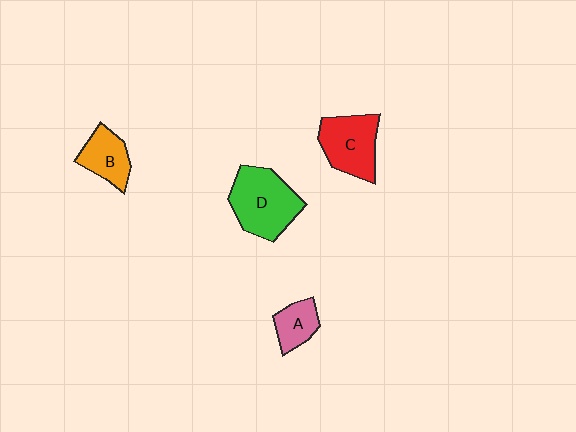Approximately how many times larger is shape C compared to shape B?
Approximately 1.5 times.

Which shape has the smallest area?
Shape A (pink).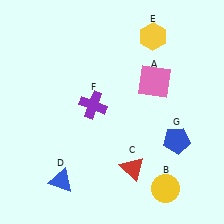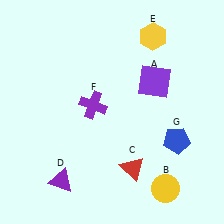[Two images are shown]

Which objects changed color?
A changed from pink to purple. D changed from blue to purple.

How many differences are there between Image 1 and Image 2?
There are 2 differences between the two images.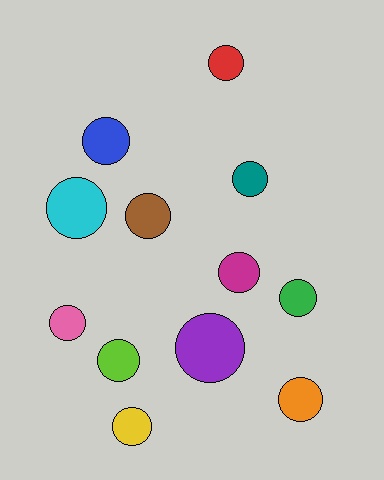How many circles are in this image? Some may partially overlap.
There are 12 circles.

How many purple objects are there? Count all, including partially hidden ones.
There is 1 purple object.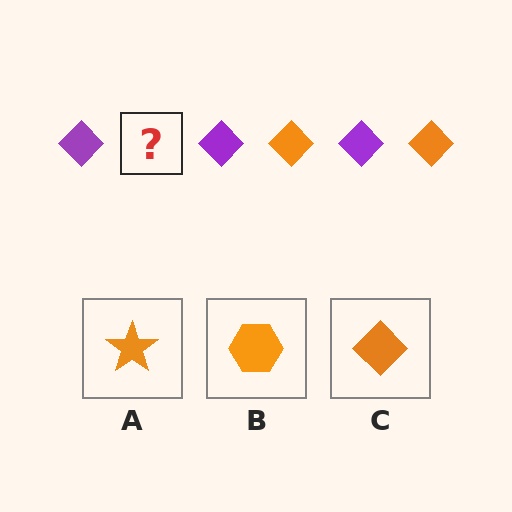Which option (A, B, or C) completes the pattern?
C.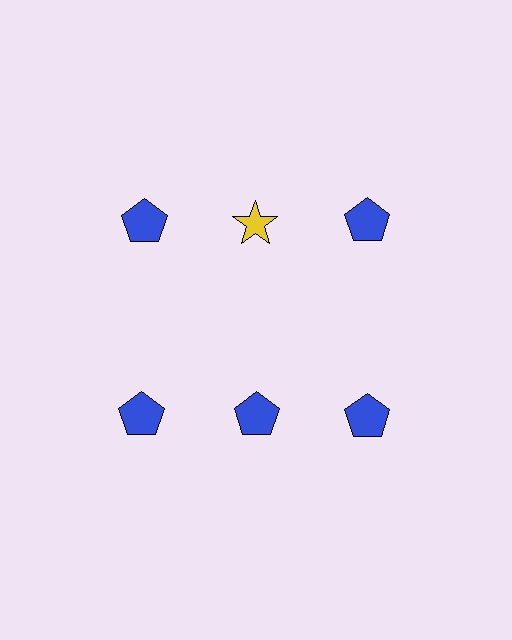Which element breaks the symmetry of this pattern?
The yellow star in the top row, second from left column breaks the symmetry. All other shapes are blue pentagons.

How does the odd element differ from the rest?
It differs in both color (yellow instead of blue) and shape (star instead of pentagon).